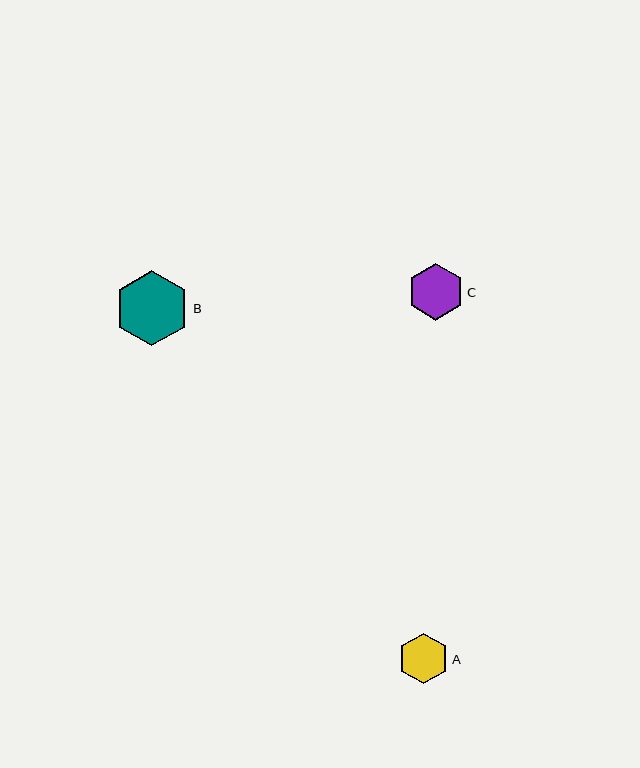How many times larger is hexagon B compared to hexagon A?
Hexagon B is approximately 1.5 times the size of hexagon A.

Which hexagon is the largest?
Hexagon B is the largest with a size of approximately 75 pixels.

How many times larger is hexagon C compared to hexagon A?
Hexagon C is approximately 1.1 times the size of hexagon A.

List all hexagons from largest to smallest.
From largest to smallest: B, C, A.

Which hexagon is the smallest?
Hexagon A is the smallest with a size of approximately 51 pixels.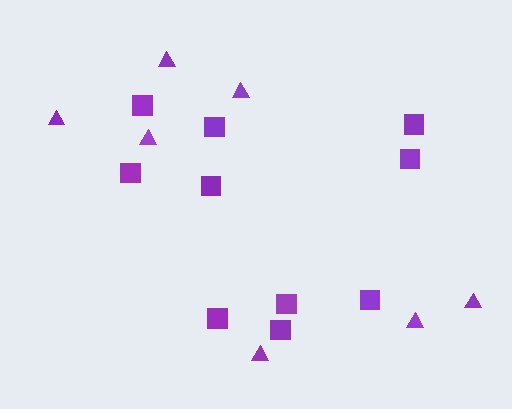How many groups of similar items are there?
There are 2 groups: one group of squares (10) and one group of triangles (7).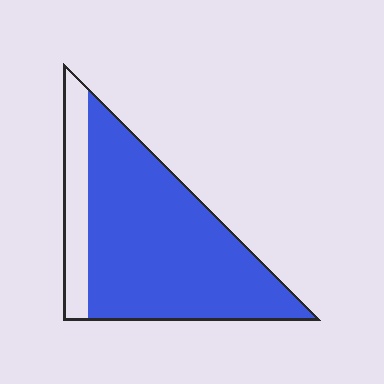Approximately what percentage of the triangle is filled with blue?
Approximately 80%.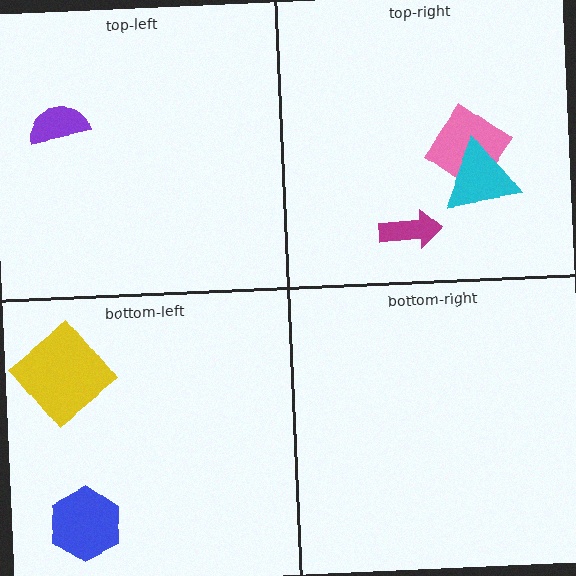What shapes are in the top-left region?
The purple semicircle.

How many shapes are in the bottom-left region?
2.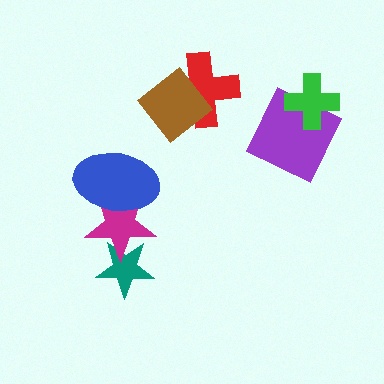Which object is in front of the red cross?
The brown diamond is in front of the red cross.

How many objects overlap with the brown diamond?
1 object overlaps with the brown diamond.